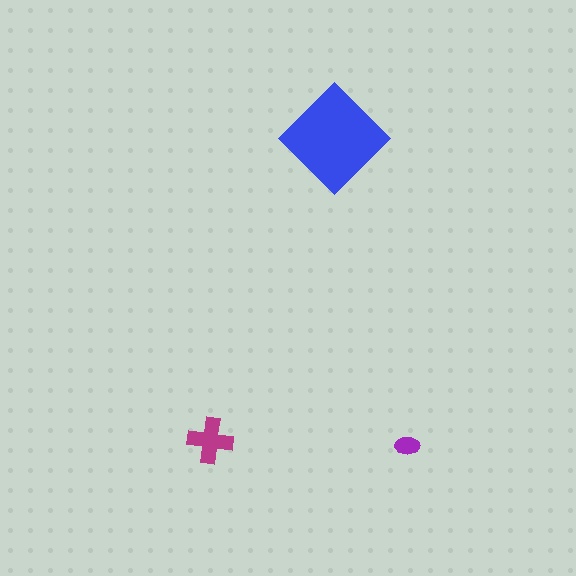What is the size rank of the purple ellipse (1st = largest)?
3rd.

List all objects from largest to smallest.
The blue diamond, the magenta cross, the purple ellipse.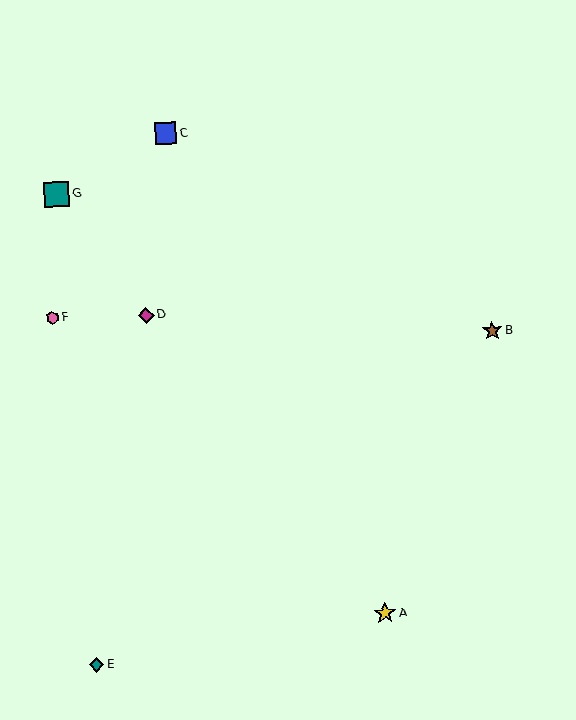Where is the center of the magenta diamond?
The center of the magenta diamond is at (146, 315).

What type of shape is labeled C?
Shape C is a blue square.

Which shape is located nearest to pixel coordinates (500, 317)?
The brown star (labeled B) at (492, 331) is nearest to that location.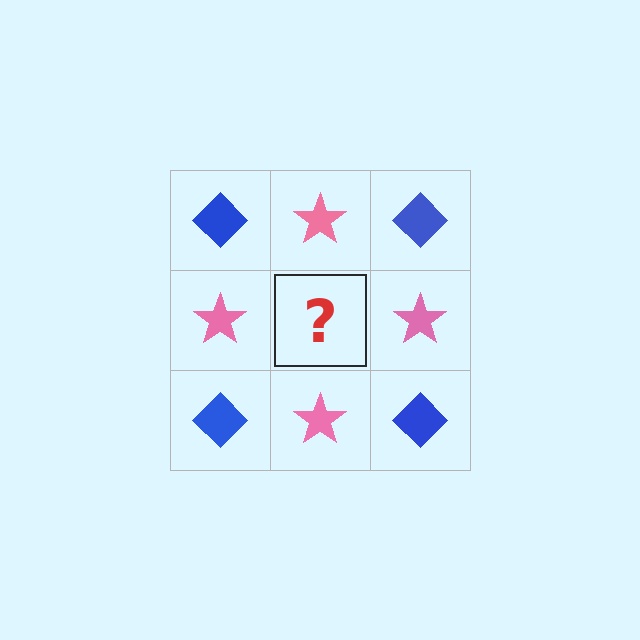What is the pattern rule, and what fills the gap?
The rule is that it alternates blue diamond and pink star in a checkerboard pattern. The gap should be filled with a blue diamond.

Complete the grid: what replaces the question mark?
The question mark should be replaced with a blue diamond.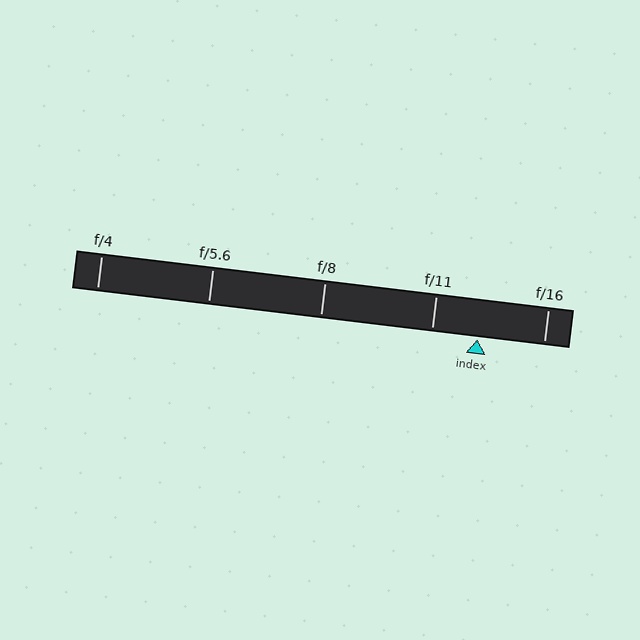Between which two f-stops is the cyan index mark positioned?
The index mark is between f/11 and f/16.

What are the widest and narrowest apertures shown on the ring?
The widest aperture shown is f/4 and the narrowest is f/16.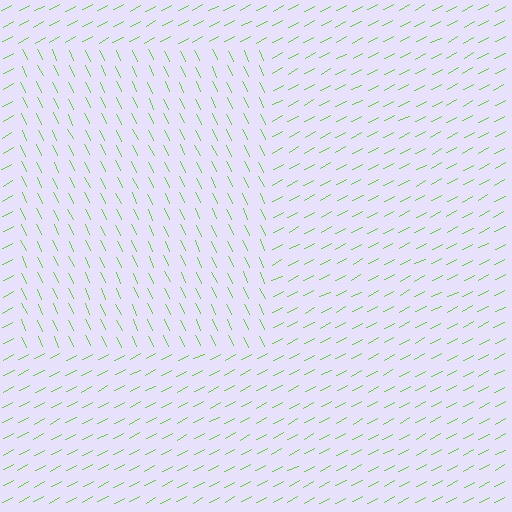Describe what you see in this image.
The image is filled with small lime line segments. A rectangle region in the image has lines oriented differently from the surrounding lines, creating a visible texture boundary.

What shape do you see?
I see a rectangle.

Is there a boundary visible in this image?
Yes, there is a texture boundary formed by a change in line orientation.